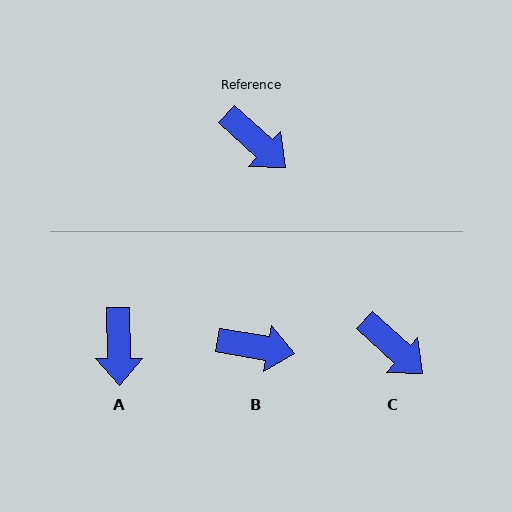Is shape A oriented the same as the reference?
No, it is off by about 47 degrees.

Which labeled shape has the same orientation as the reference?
C.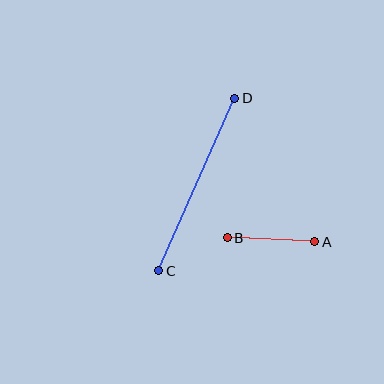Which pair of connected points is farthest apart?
Points C and D are farthest apart.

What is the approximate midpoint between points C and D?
The midpoint is at approximately (197, 185) pixels.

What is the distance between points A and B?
The distance is approximately 87 pixels.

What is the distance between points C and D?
The distance is approximately 188 pixels.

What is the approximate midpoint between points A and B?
The midpoint is at approximately (271, 240) pixels.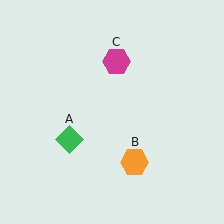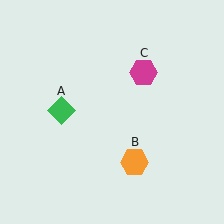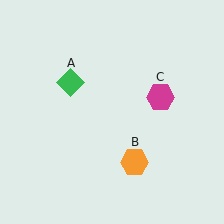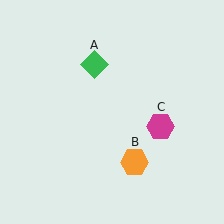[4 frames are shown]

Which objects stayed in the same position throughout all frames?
Orange hexagon (object B) remained stationary.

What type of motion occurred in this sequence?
The green diamond (object A), magenta hexagon (object C) rotated clockwise around the center of the scene.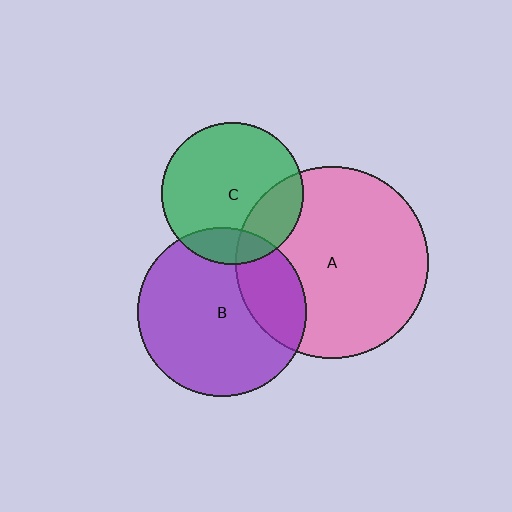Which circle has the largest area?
Circle A (pink).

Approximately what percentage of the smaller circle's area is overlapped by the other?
Approximately 25%.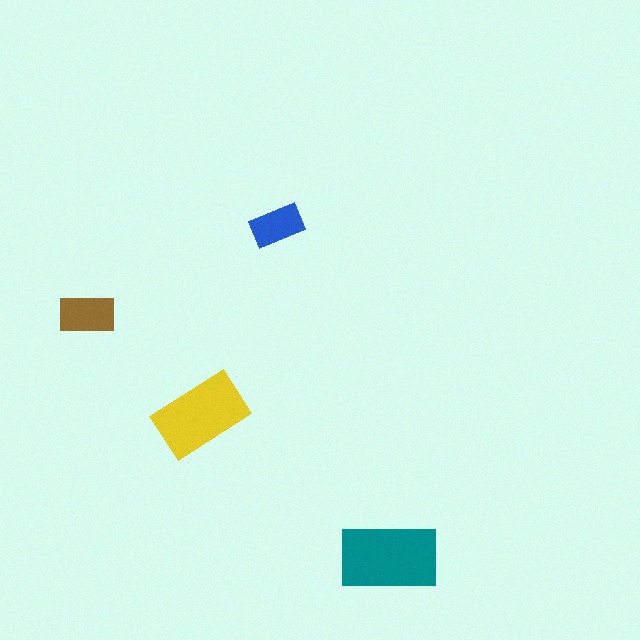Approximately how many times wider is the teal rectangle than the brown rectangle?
About 2 times wider.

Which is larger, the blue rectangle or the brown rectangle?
The brown one.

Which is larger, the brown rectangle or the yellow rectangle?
The yellow one.